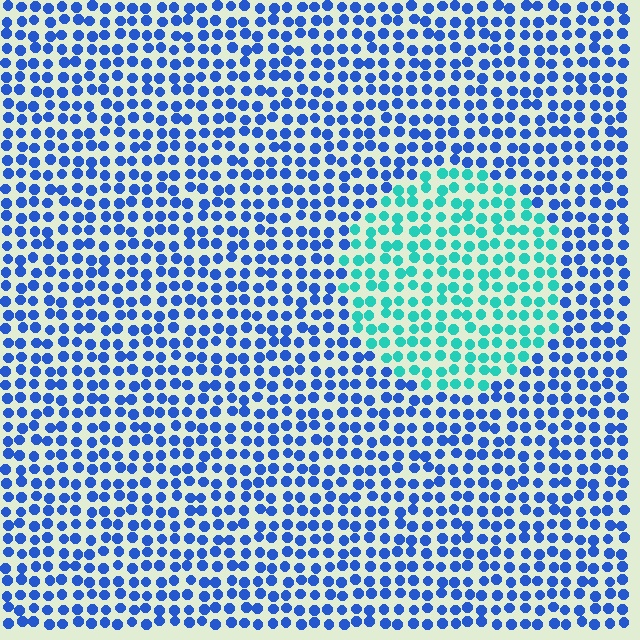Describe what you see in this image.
The image is filled with small blue elements in a uniform arrangement. A circle-shaped region is visible where the elements are tinted to a slightly different hue, forming a subtle color boundary.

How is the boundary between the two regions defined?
The boundary is defined purely by a slight shift in hue (about 51 degrees). Spacing, size, and orientation are identical on both sides.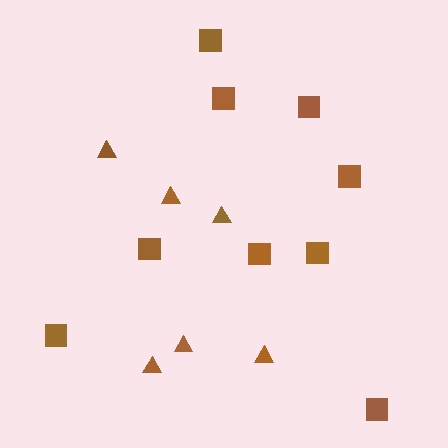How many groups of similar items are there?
There are 2 groups: one group of triangles (6) and one group of squares (9).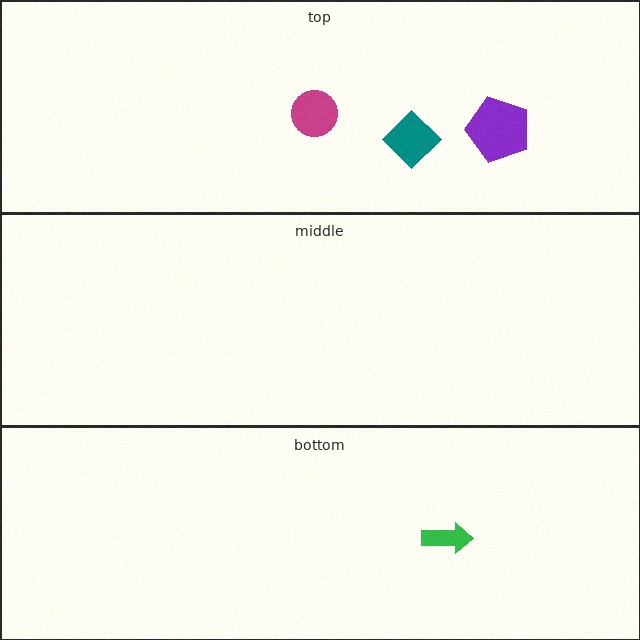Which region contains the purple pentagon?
The top region.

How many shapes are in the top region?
3.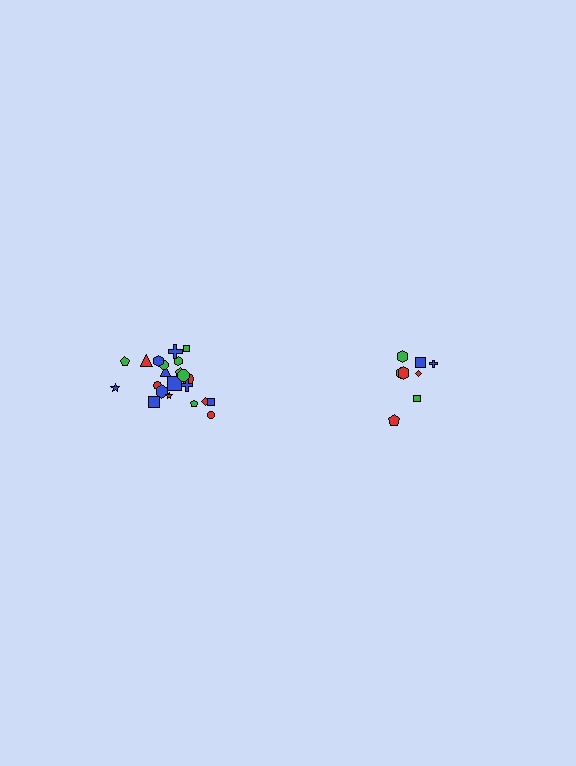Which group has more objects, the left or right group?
The left group.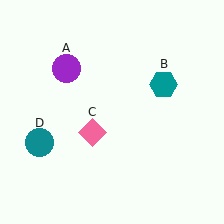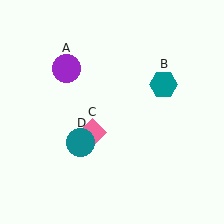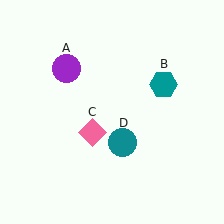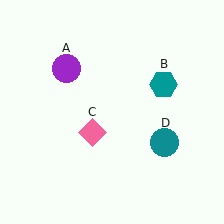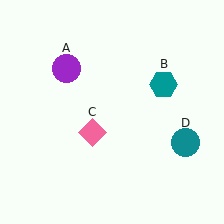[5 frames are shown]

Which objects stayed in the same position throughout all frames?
Purple circle (object A) and teal hexagon (object B) and pink diamond (object C) remained stationary.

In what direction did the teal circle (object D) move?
The teal circle (object D) moved right.